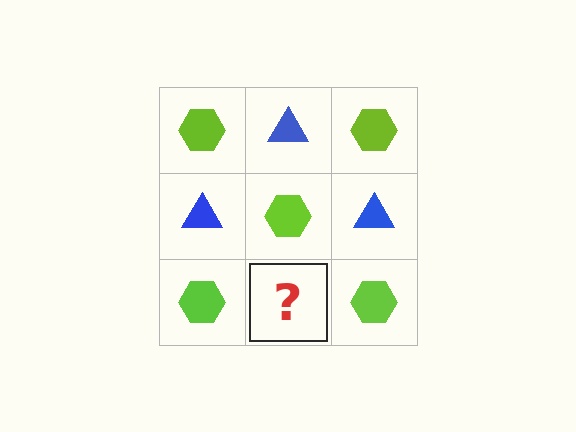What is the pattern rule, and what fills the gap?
The rule is that it alternates lime hexagon and blue triangle in a checkerboard pattern. The gap should be filled with a blue triangle.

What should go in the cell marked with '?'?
The missing cell should contain a blue triangle.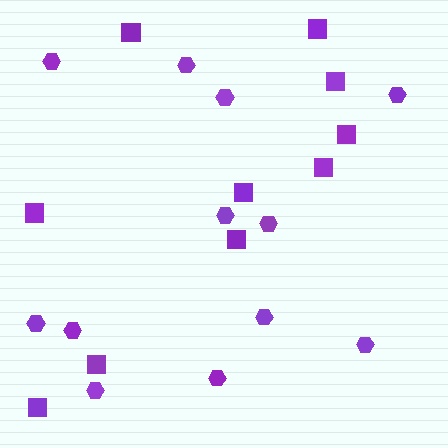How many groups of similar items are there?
There are 2 groups: one group of hexagons (12) and one group of squares (10).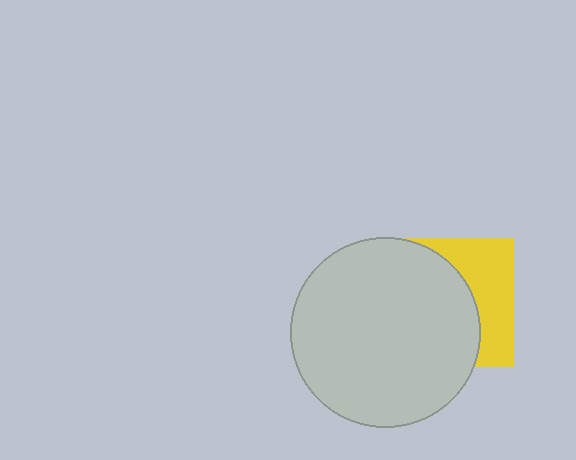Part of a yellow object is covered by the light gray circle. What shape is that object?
It is a square.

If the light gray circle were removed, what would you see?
You would see the complete yellow square.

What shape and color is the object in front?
The object in front is a light gray circle.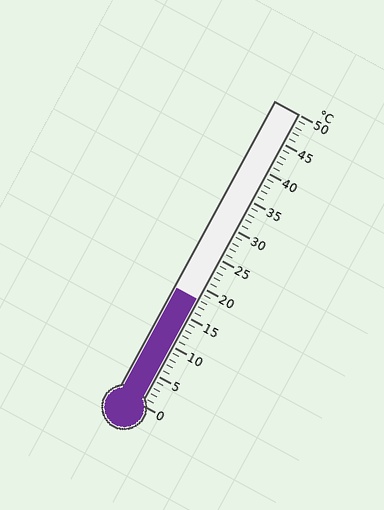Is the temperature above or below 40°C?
The temperature is below 40°C.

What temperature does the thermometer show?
The thermometer shows approximately 18°C.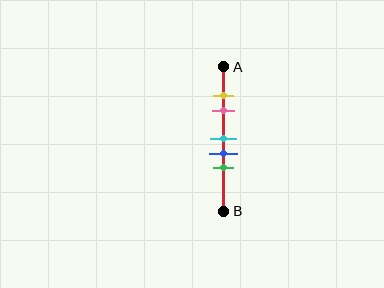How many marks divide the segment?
There are 5 marks dividing the segment.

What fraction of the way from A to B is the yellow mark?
The yellow mark is approximately 20% (0.2) of the way from A to B.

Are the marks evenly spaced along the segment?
No, the marks are not evenly spaced.